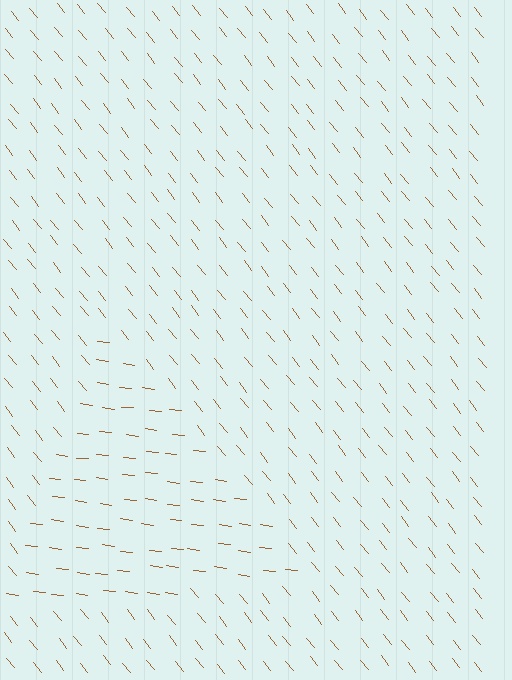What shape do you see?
I see a triangle.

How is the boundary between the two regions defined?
The boundary is defined purely by a change in line orientation (approximately 45 degrees difference). All lines are the same color and thickness.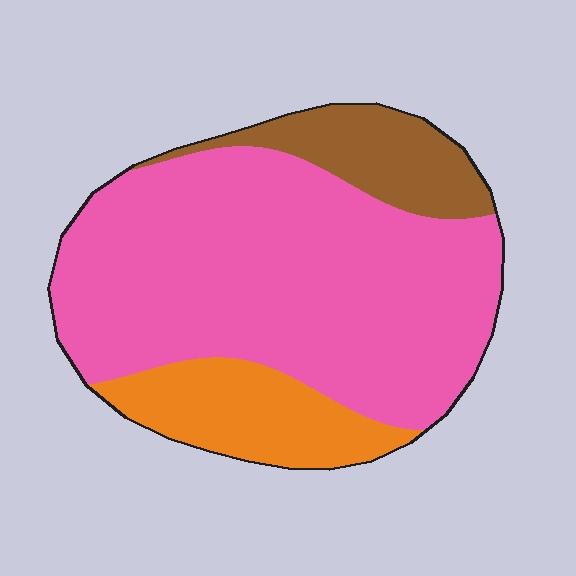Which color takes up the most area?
Pink, at roughly 70%.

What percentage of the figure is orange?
Orange takes up about one sixth (1/6) of the figure.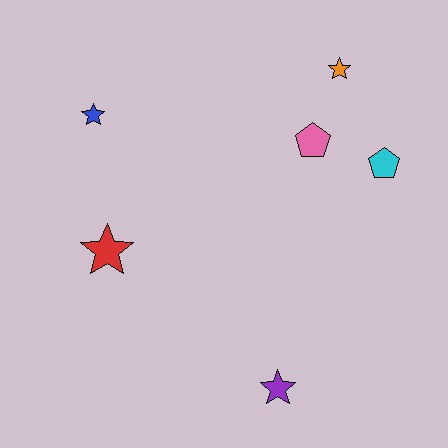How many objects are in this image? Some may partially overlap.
There are 6 objects.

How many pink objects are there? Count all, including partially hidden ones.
There is 1 pink object.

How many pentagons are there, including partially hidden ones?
There are 2 pentagons.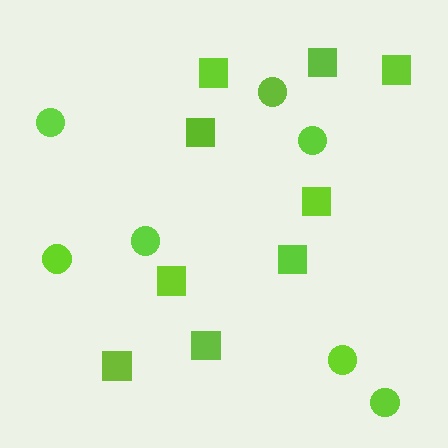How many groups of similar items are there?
There are 2 groups: one group of circles (7) and one group of squares (9).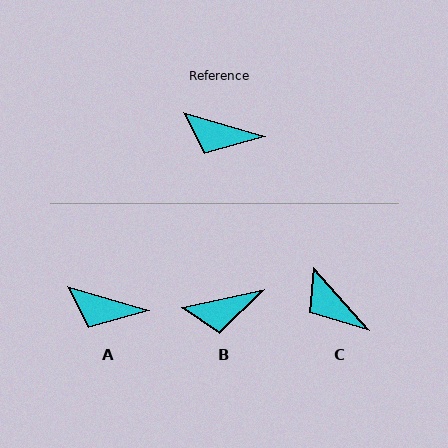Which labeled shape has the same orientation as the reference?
A.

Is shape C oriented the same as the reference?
No, it is off by about 32 degrees.